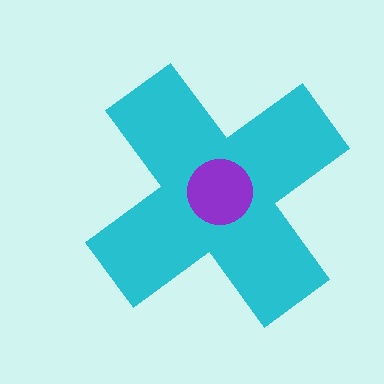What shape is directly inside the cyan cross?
The purple circle.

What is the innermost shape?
The purple circle.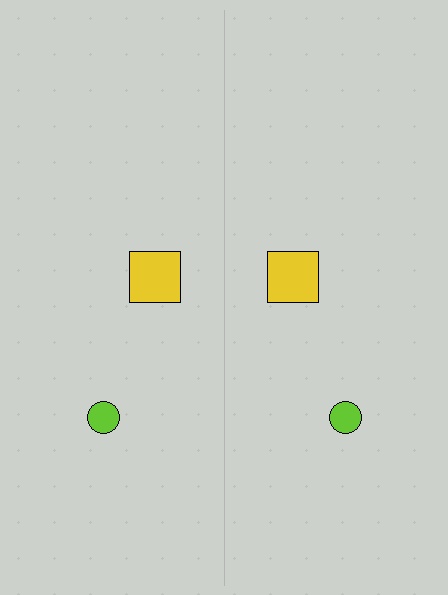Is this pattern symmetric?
Yes, this pattern has bilateral (reflection) symmetry.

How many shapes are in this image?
There are 4 shapes in this image.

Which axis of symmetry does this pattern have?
The pattern has a vertical axis of symmetry running through the center of the image.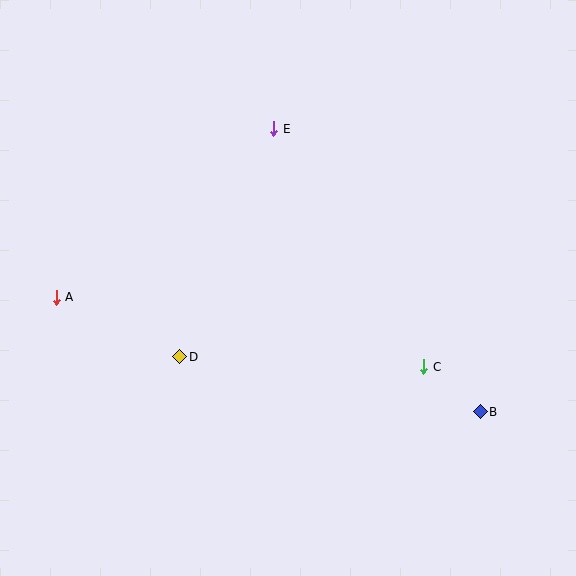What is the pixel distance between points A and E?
The distance between A and E is 275 pixels.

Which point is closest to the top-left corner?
Point A is closest to the top-left corner.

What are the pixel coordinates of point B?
Point B is at (480, 412).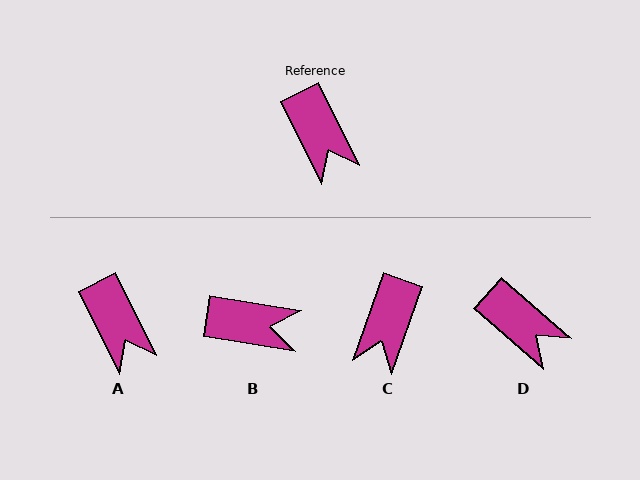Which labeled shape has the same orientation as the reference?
A.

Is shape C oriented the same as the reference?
No, it is off by about 46 degrees.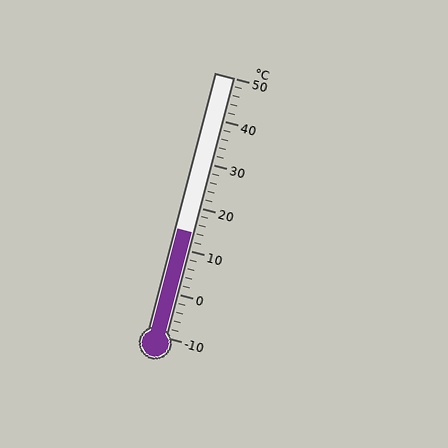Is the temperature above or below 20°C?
The temperature is below 20°C.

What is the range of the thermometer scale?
The thermometer scale ranges from -10°C to 50°C.